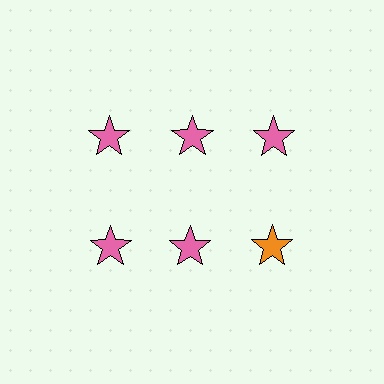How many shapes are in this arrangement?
There are 6 shapes arranged in a grid pattern.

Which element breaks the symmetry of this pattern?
The orange star in the second row, center column breaks the symmetry. All other shapes are pink stars.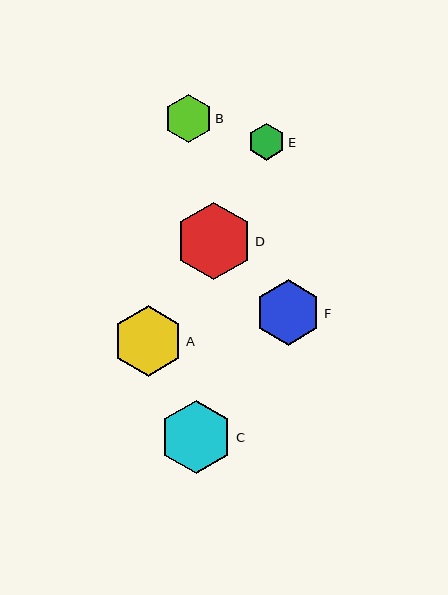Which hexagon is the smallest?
Hexagon E is the smallest with a size of approximately 37 pixels.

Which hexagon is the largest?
Hexagon D is the largest with a size of approximately 77 pixels.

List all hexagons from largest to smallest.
From largest to smallest: D, C, A, F, B, E.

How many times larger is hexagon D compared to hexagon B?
Hexagon D is approximately 1.6 times the size of hexagon B.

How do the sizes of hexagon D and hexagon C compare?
Hexagon D and hexagon C are approximately the same size.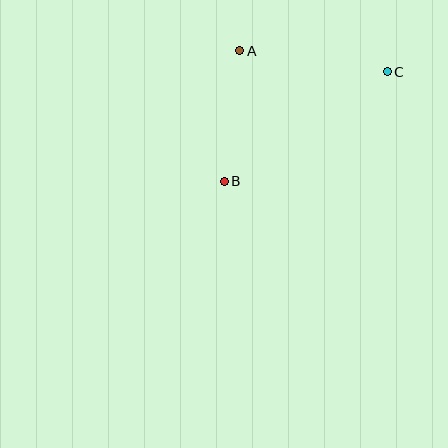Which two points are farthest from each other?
Points B and C are farthest from each other.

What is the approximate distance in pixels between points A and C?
The distance between A and C is approximately 149 pixels.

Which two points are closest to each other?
Points A and B are closest to each other.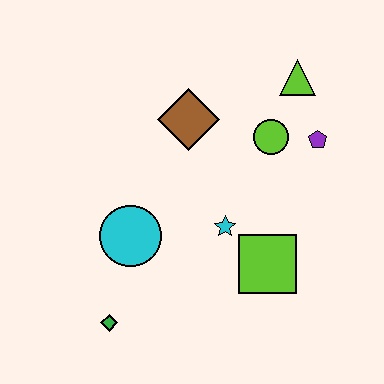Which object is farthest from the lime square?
The lime triangle is farthest from the lime square.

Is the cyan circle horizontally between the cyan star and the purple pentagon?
No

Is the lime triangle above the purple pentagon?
Yes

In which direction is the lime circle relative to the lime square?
The lime circle is above the lime square.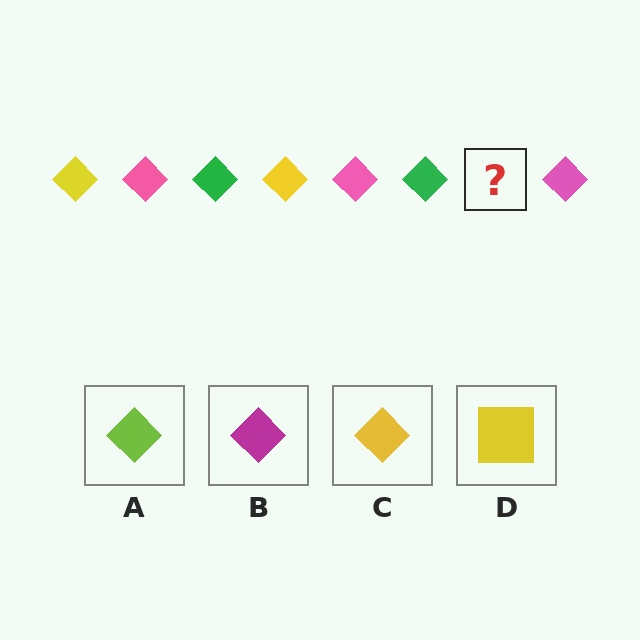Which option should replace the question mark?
Option C.